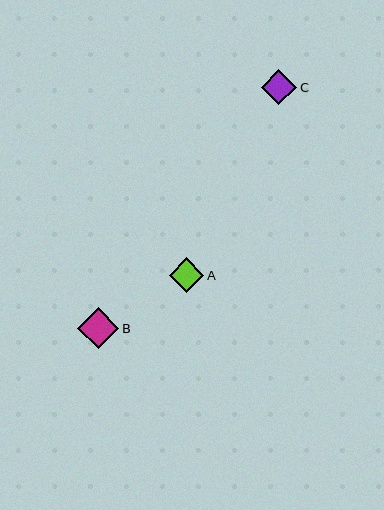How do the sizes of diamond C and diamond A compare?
Diamond C and diamond A are approximately the same size.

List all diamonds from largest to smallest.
From largest to smallest: B, C, A.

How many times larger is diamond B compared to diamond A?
Diamond B is approximately 1.2 times the size of diamond A.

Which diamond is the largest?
Diamond B is the largest with a size of approximately 41 pixels.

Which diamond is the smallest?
Diamond A is the smallest with a size of approximately 35 pixels.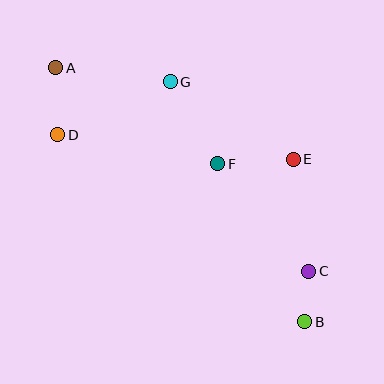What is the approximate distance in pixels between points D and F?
The distance between D and F is approximately 163 pixels.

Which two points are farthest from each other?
Points A and B are farthest from each other.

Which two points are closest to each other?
Points B and C are closest to each other.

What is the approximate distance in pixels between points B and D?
The distance between B and D is approximately 310 pixels.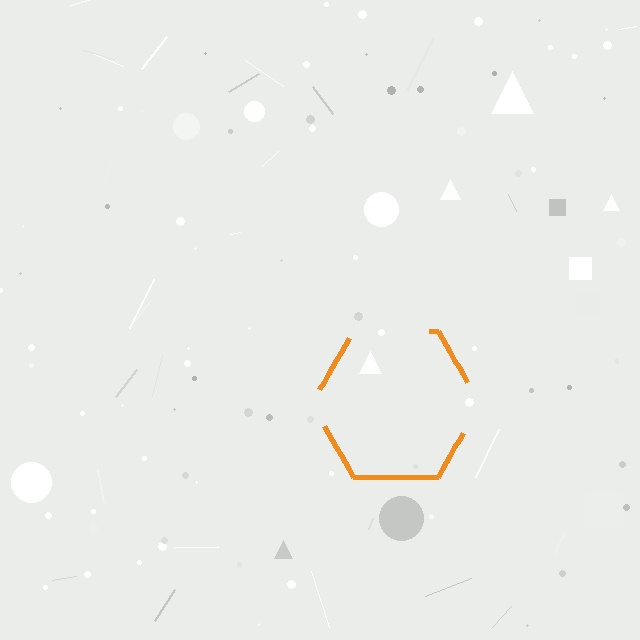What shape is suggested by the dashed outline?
The dashed outline suggests a hexagon.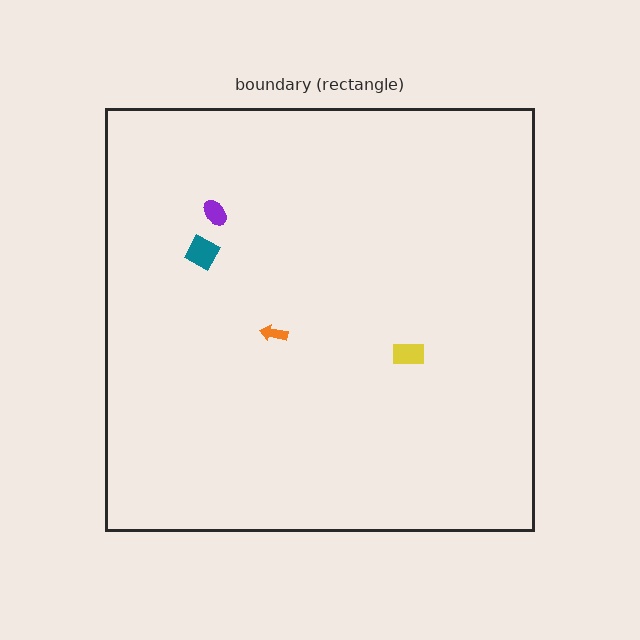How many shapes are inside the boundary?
4 inside, 0 outside.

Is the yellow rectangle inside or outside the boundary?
Inside.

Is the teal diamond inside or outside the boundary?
Inside.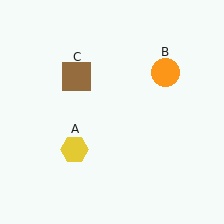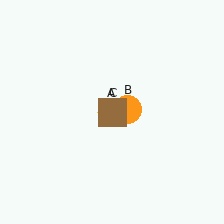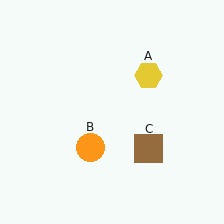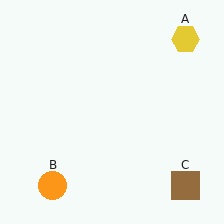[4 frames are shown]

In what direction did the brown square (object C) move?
The brown square (object C) moved down and to the right.